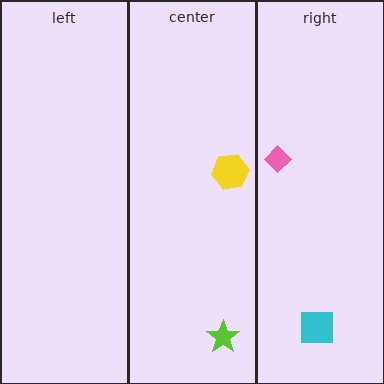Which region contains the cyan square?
The right region.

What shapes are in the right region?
The pink diamond, the cyan square.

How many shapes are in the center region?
2.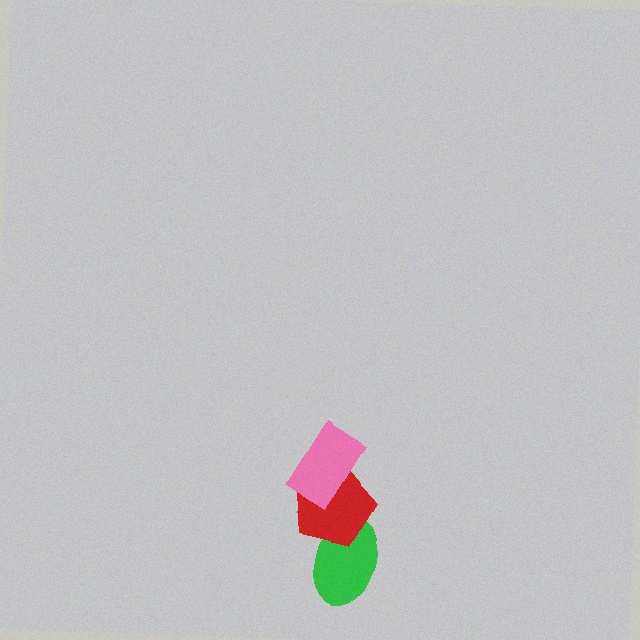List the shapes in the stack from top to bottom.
From top to bottom: the pink rectangle, the red pentagon, the green ellipse.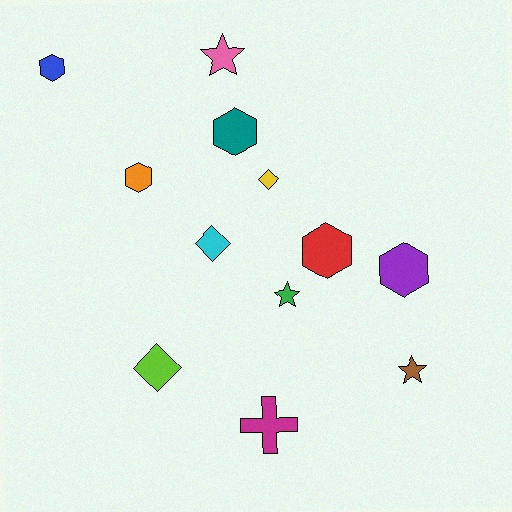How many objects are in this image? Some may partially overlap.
There are 12 objects.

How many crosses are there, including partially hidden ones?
There is 1 cross.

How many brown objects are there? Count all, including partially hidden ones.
There is 1 brown object.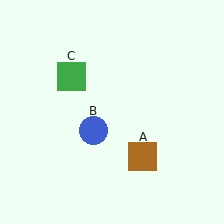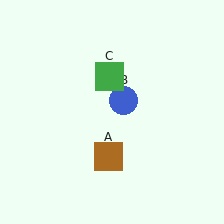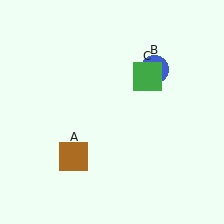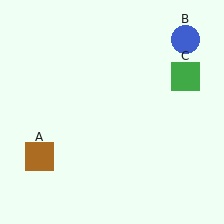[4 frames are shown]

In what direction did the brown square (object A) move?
The brown square (object A) moved left.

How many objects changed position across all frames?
3 objects changed position: brown square (object A), blue circle (object B), green square (object C).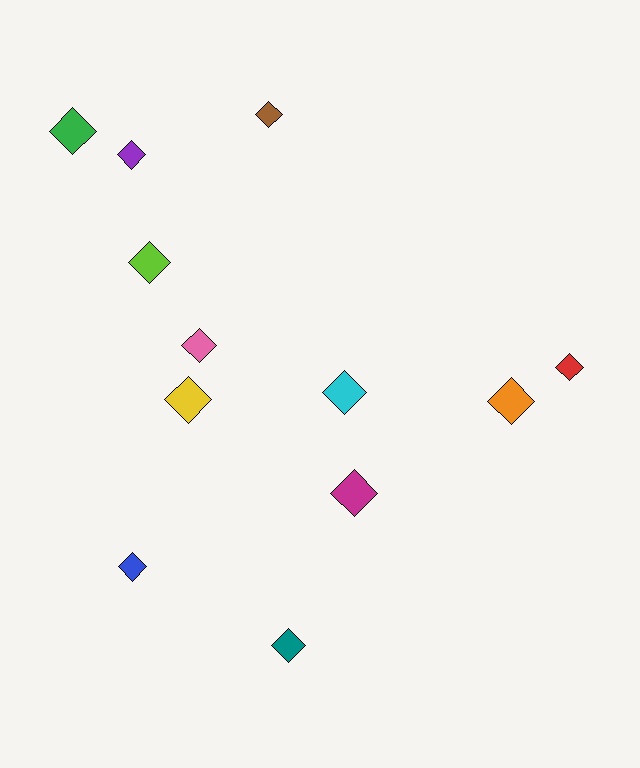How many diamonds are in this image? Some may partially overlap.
There are 12 diamonds.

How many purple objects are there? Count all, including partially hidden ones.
There is 1 purple object.